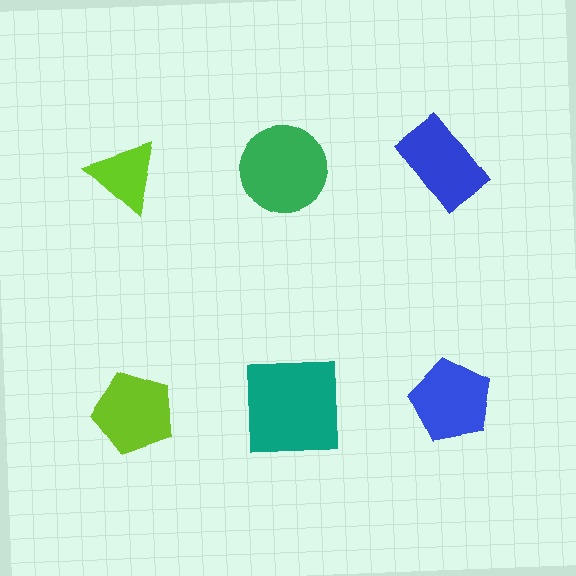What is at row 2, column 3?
A blue pentagon.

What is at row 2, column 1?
A lime pentagon.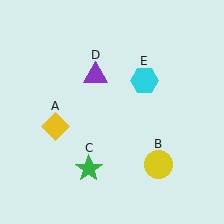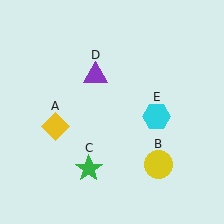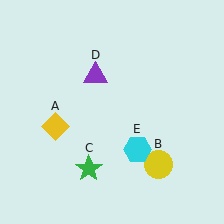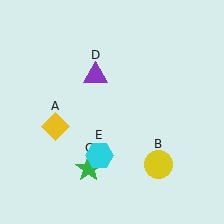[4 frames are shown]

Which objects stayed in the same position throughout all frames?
Yellow diamond (object A) and yellow circle (object B) and green star (object C) and purple triangle (object D) remained stationary.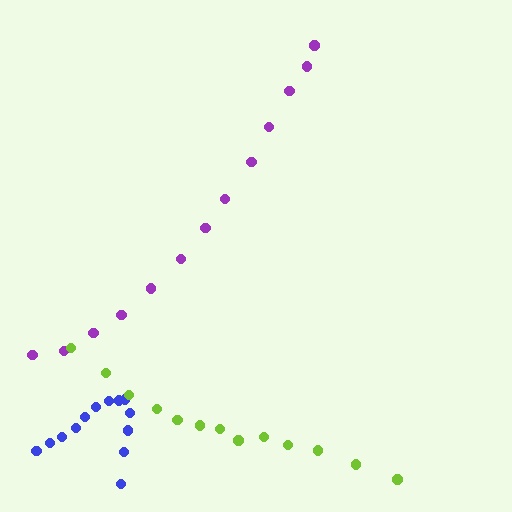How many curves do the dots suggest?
There are 3 distinct paths.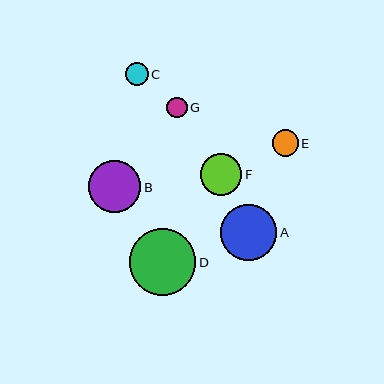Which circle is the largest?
Circle D is the largest with a size of approximately 66 pixels.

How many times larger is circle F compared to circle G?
Circle F is approximately 2.1 times the size of circle G.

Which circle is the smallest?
Circle G is the smallest with a size of approximately 20 pixels.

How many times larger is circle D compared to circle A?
Circle D is approximately 1.2 times the size of circle A.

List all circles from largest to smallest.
From largest to smallest: D, A, B, F, E, C, G.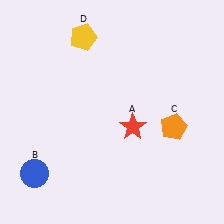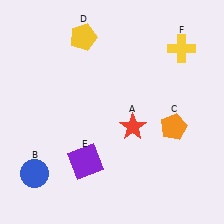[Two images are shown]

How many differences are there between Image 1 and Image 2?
There are 2 differences between the two images.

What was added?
A purple square (E), a yellow cross (F) were added in Image 2.